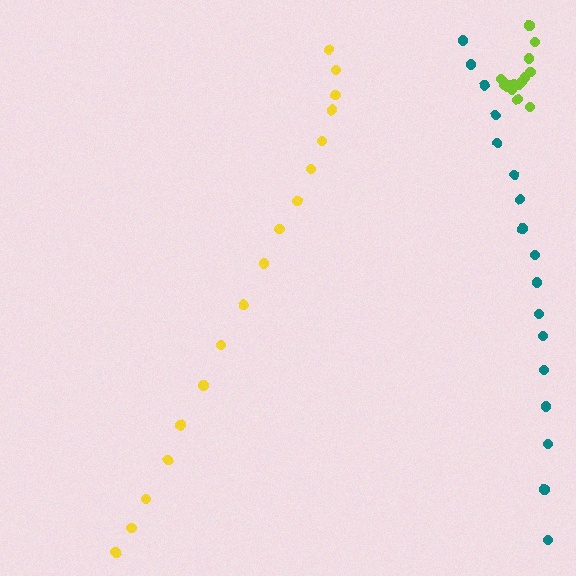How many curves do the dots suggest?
There are 3 distinct paths.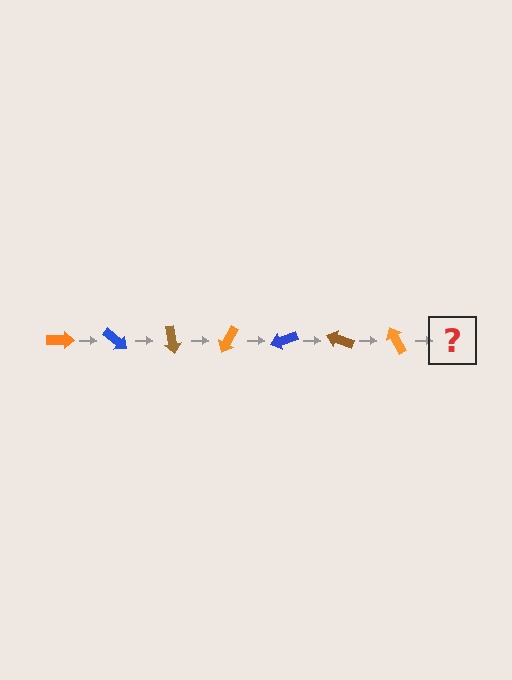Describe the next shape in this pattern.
It should be a blue arrow, rotated 280 degrees from the start.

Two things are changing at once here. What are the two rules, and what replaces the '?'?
The two rules are that it rotates 40 degrees each step and the color cycles through orange, blue, and brown. The '?' should be a blue arrow, rotated 280 degrees from the start.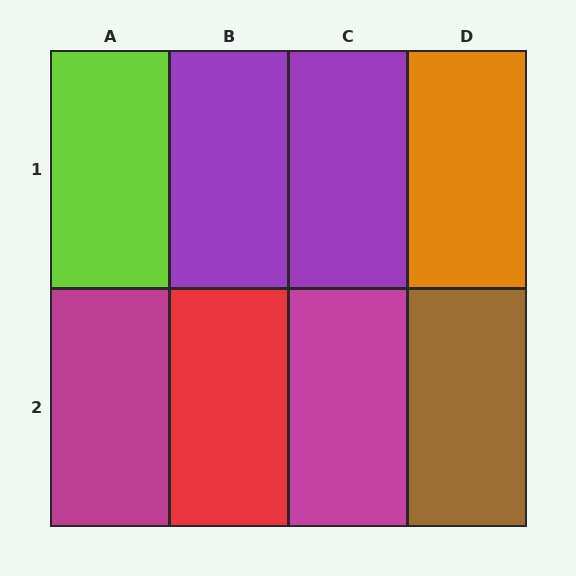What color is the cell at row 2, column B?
Red.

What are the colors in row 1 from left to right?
Lime, purple, purple, orange.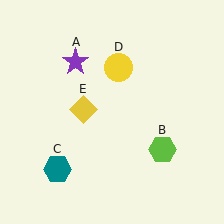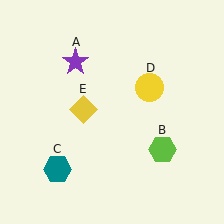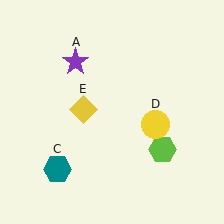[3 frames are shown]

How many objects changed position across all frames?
1 object changed position: yellow circle (object D).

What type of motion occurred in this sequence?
The yellow circle (object D) rotated clockwise around the center of the scene.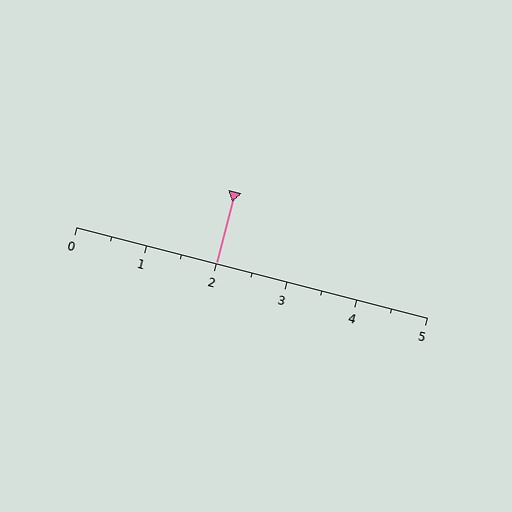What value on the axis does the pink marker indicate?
The marker indicates approximately 2.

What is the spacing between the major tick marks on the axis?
The major ticks are spaced 1 apart.